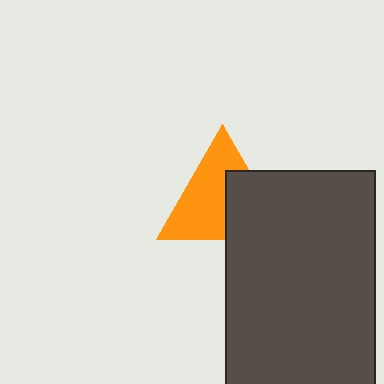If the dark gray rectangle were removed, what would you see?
You would see the complete orange triangle.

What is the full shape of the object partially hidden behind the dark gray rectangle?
The partially hidden object is an orange triangle.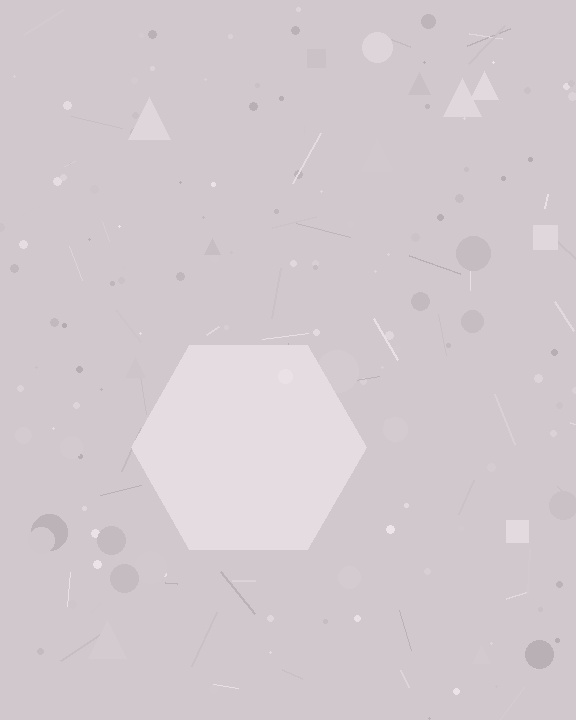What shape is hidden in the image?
A hexagon is hidden in the image.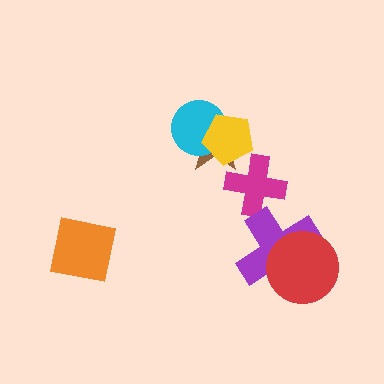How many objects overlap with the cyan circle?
2 objects overlap with the cyan circle.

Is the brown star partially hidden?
Yes, it is partially covered by another shape.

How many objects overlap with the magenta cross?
0 objects overlap with the magenta cross.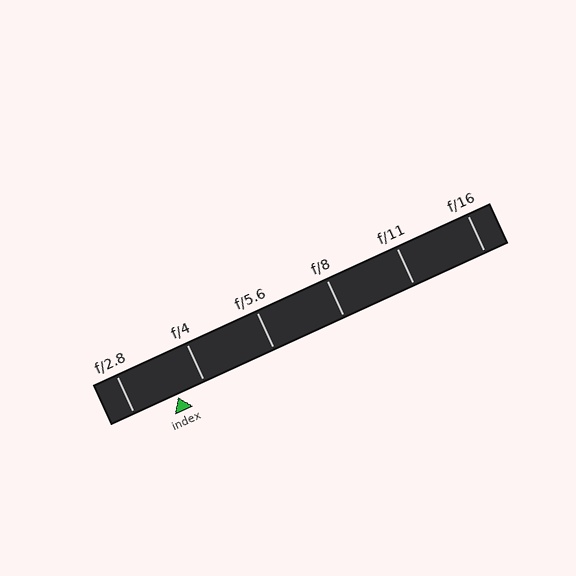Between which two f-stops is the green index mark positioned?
The index mark is between f/2.8 and f/4.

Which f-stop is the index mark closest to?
The index mark is closest to f/4.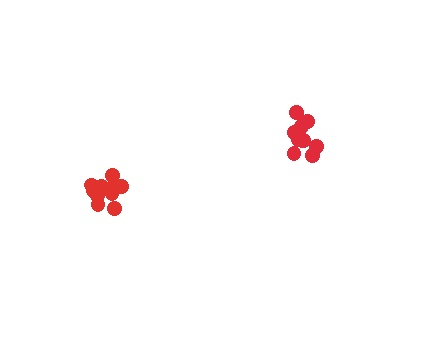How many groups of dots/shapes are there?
There are 2 groups.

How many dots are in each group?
Group 1: 11 dots, Group 2: 10 dots (21 total).